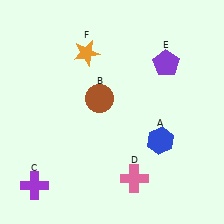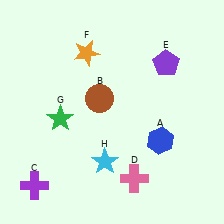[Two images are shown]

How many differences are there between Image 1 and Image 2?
There are 2 differences between the two images.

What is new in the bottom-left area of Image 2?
A cyan star (H) was added in the bottom-left area of Image 2.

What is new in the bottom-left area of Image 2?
A green star (G) was added in the bottom-left area of Image 2.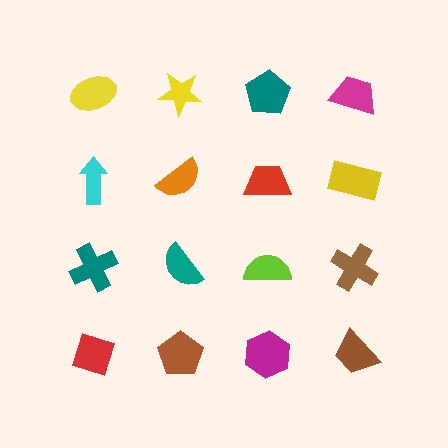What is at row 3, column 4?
A brown cross.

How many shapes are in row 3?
4 shapes.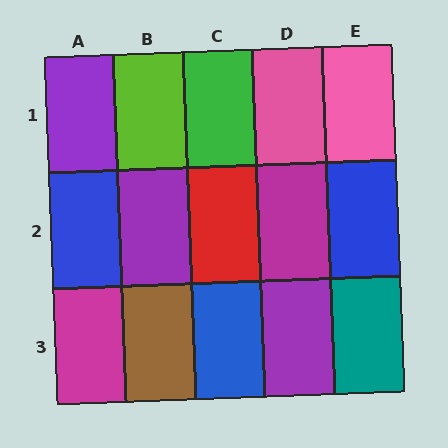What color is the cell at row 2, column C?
Red.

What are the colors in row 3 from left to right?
Magenta, brown, blue, purple, teal.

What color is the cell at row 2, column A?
Blue.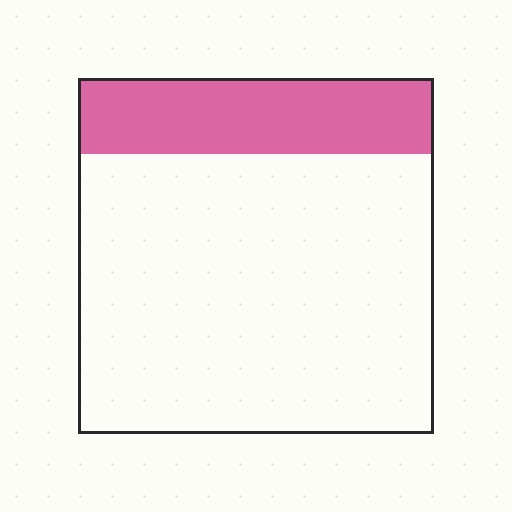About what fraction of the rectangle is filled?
About one fifth (1/5).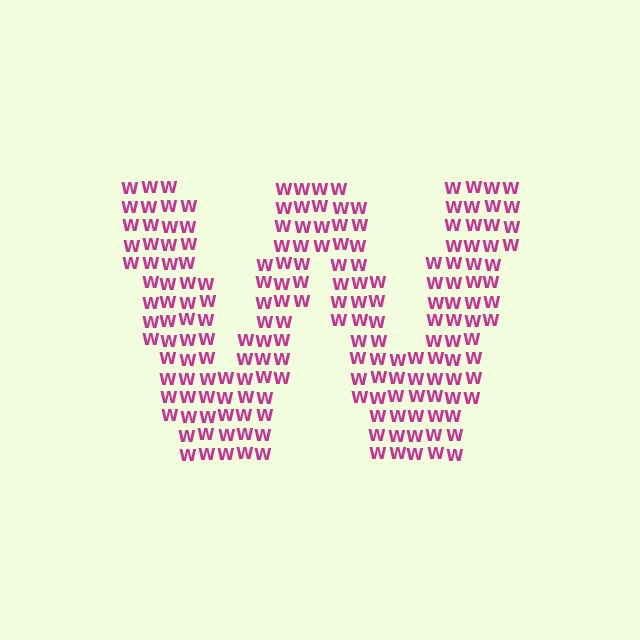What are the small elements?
The small elements are letter W's.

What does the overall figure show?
The overall figure shows the letter W.